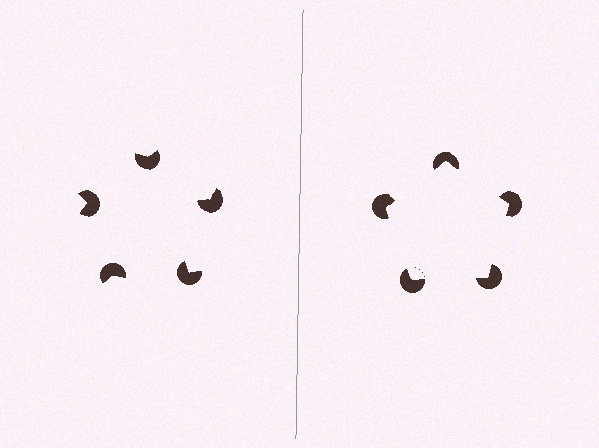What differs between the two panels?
The pac-man discs are positioned identically on both sides; only the wedge orientations differ. On the right they align to a pentagon; on the left they are misaligned.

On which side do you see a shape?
An illusory pentagon appears on the right side. On the left side the wedge cuts are rotated, so no coherent shape forms.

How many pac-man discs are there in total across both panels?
10 — 5 on each side.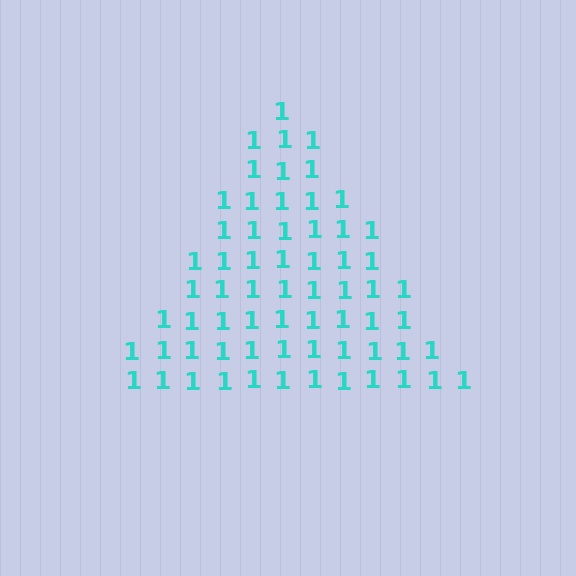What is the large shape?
The large shape is a triangle.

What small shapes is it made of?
It is made of small digit 1's.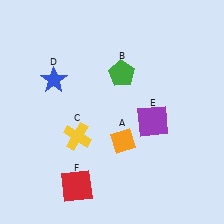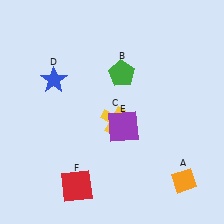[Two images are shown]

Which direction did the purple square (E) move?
The purple square (E) moved left.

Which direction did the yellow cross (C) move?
The yellow cross (C) moved right.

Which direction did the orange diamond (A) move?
The orange diamond (A) moved right.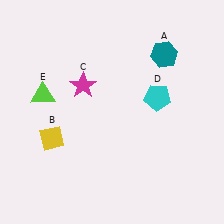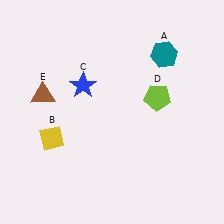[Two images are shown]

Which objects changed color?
C changed from magenta to blue. D changed from cyan to lime. E changed from lime to brown.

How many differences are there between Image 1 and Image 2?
There are 3 differences between the two images.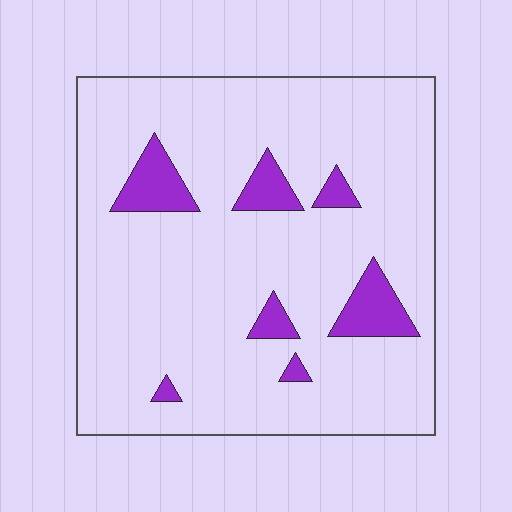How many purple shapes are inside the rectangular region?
7.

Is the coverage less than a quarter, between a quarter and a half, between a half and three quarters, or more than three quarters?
Less than a quarter.